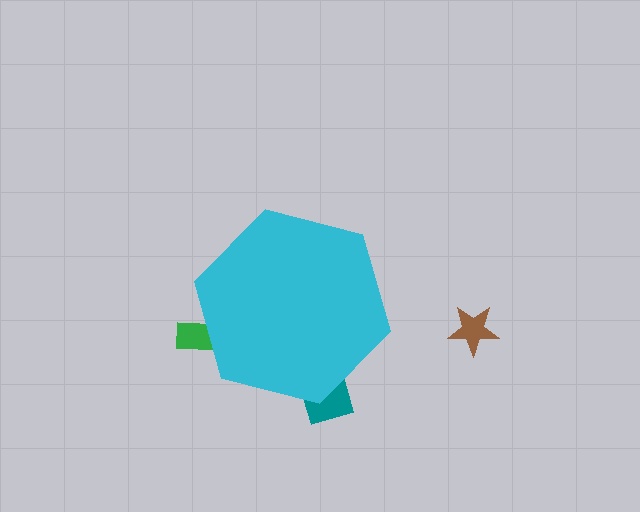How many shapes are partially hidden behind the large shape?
2 shapes are partially hidden.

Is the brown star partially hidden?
No, the brown star is fully visible.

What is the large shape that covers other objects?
A cyan hexagon.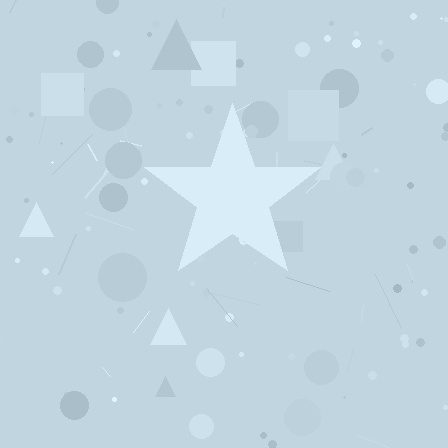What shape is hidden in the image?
A star is hidden in the image.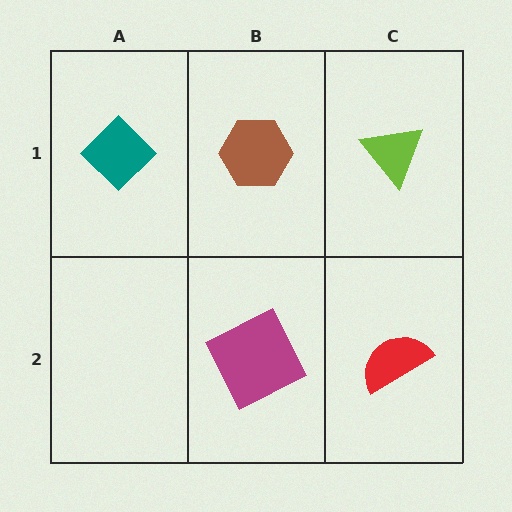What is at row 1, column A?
A teal diamond.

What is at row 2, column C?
A red semicircle.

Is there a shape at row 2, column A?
No, that cell is empty.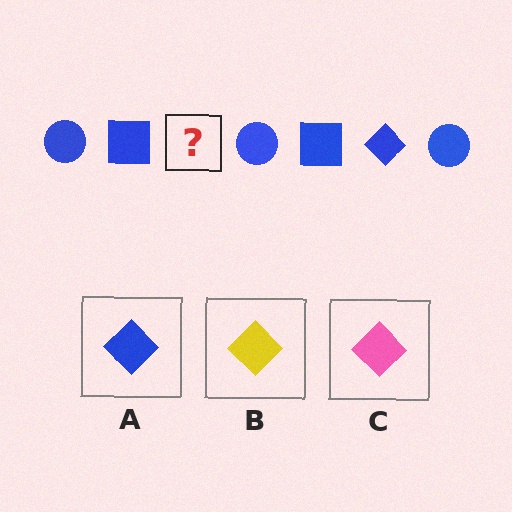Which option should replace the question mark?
Option A.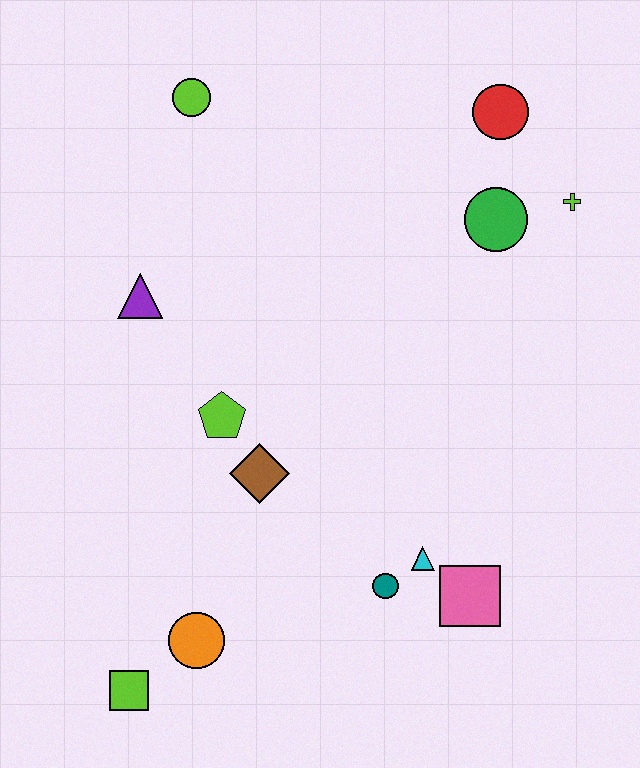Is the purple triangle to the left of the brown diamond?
Yes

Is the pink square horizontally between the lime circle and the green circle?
Yes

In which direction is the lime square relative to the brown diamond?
The lime square is below the brown diamond.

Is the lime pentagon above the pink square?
Yes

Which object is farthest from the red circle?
The lime square is farthest from the red circle.